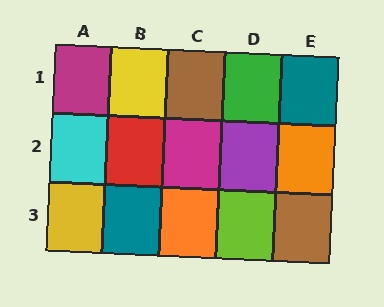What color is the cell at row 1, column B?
Yellow.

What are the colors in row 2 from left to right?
Cyan, red, magenta, purple, orange.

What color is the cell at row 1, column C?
Brown.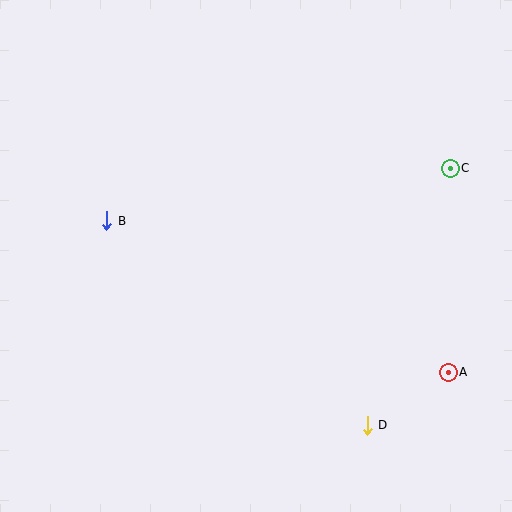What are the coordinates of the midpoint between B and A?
The midpoint between B and A is at (277, 297).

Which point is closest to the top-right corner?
Point C is closest to the top-right corner.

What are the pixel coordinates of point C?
Point C is at (450, 168).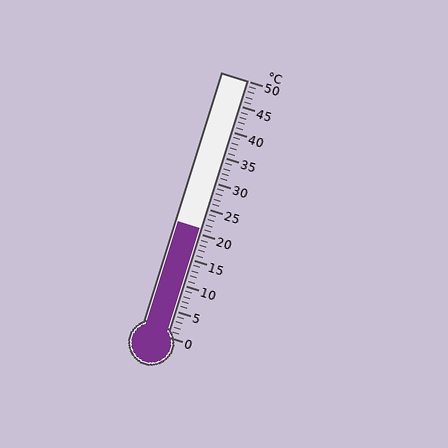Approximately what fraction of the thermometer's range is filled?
The thermometer is filled to approximately 40% of its range.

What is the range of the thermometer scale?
The thermometer scale ranges from 0°C to 50°C.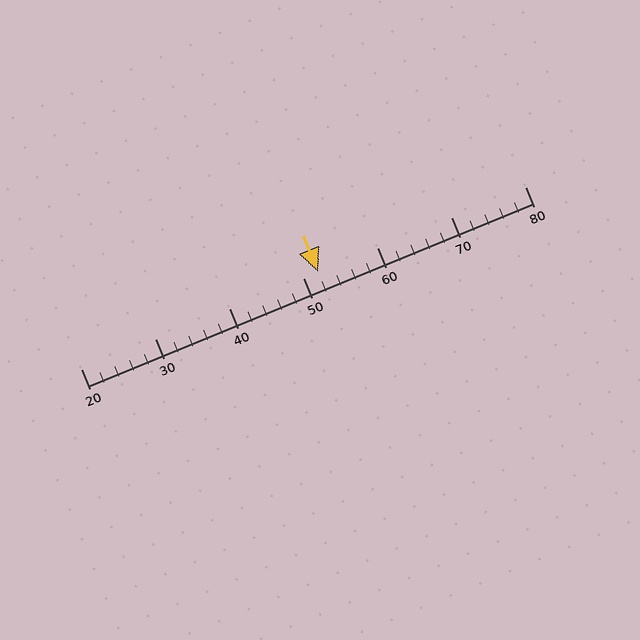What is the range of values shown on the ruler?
The ruler shows values from 20 to 80.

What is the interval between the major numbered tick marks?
The major tick marks are spaced 10 units apart.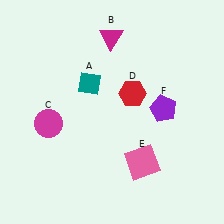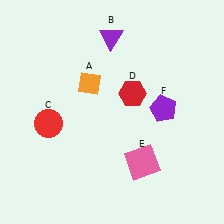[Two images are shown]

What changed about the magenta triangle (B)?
In Image 1, B is magenta. In Image 2, it changed to purple.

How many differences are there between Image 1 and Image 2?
There are 3 differences between the two images.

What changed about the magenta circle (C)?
In Image 1, C is magenta. In Image 2, it changed to red.